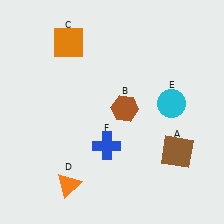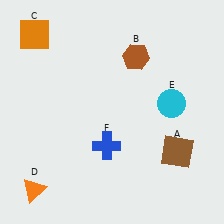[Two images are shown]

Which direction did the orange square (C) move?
The orange square (C) moved left.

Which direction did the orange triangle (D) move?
The orange triangle (D) moved left.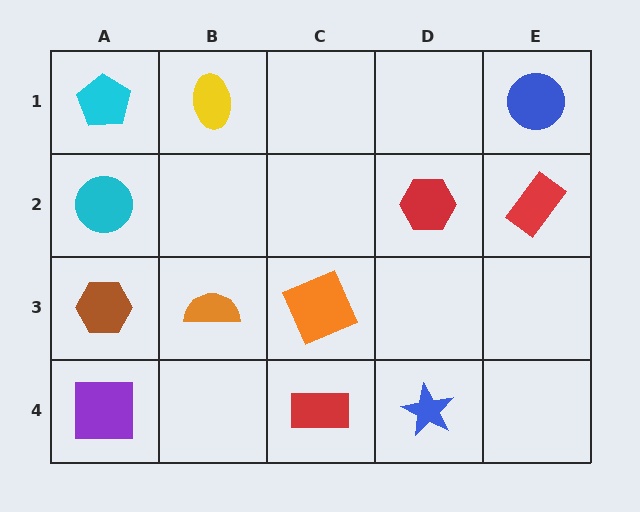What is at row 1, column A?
A cyan pentagon.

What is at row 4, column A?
A purple square.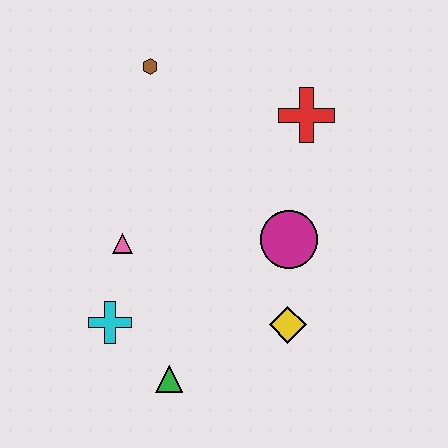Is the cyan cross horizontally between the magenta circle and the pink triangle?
No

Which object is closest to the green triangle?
The cyan cross is closest to the green triangle.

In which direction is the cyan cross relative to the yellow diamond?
The cyan cross is to the left of the yellow diamond.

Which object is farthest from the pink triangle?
The red cross is farthest from the pink triangle.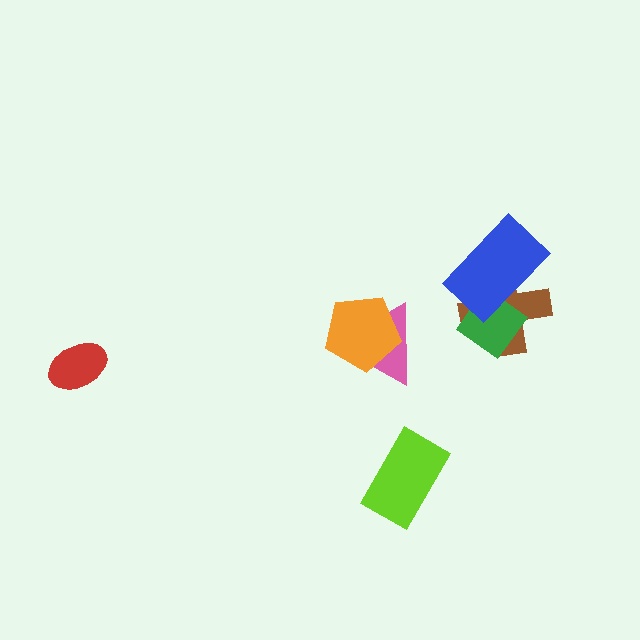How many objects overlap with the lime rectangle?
0 objects overlap with the lime rectangle.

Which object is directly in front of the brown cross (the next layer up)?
The green diamond is directly in front of the brown cross.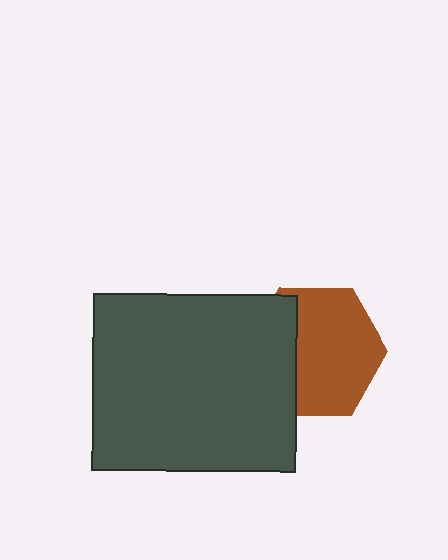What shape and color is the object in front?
The object in front is a dark gray rectangle.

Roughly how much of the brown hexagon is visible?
Most of it is visible (roughly 67%).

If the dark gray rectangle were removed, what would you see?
You would see the complete brown hexagon.